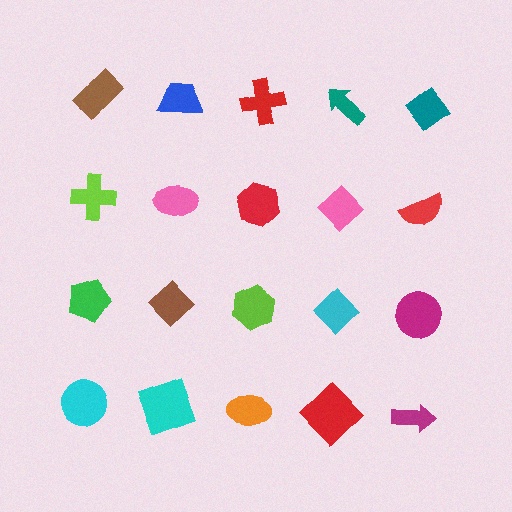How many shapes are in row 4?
5 shapes.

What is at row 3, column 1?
A green pentagon.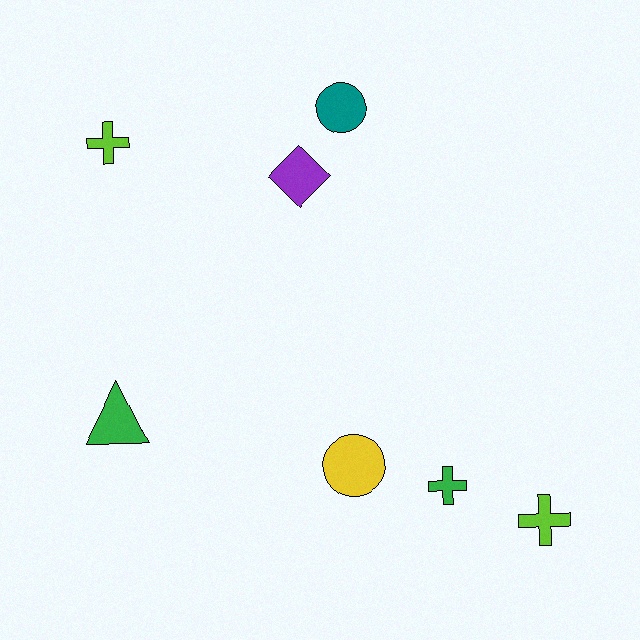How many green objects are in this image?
There are 2 green objects.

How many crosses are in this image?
There are 3 crosses.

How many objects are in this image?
There are 7 objects.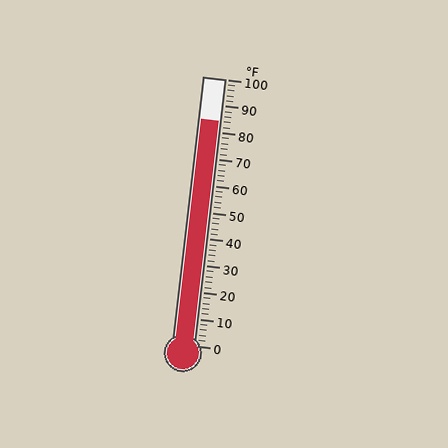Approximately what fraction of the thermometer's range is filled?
The thermometer is filled to approximately 85% of its range.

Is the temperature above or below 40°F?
The temperature is above 40°F.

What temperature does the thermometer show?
The thermometer shows approximately 84°F.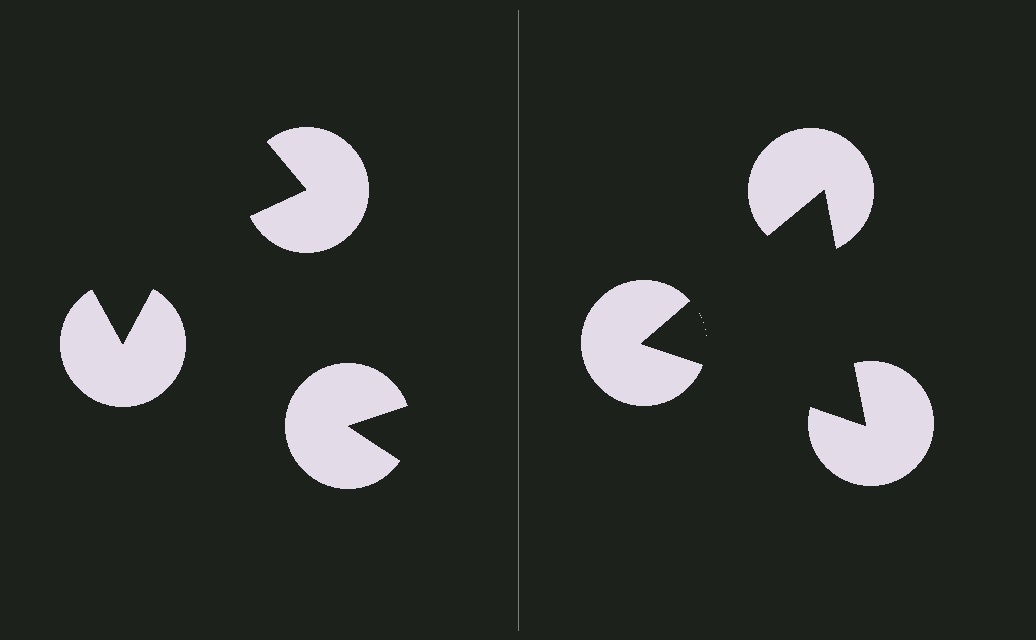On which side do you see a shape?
An illusory triangle appears on the right side. On the left side the wedge cuts are rotated, so no coherent shape forms.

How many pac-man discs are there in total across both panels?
6 — 3 on each side.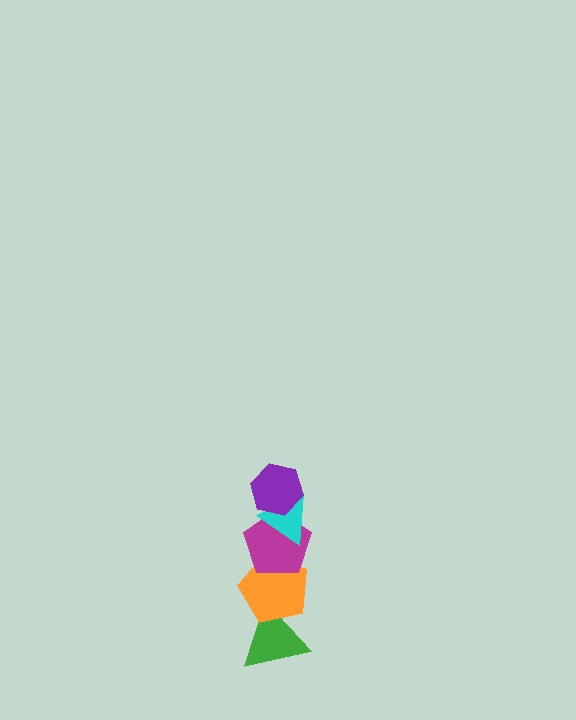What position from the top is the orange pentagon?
The orange pentagon is 4th from the top.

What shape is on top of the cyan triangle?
The purple hexagon is on top of the cyan triangle.